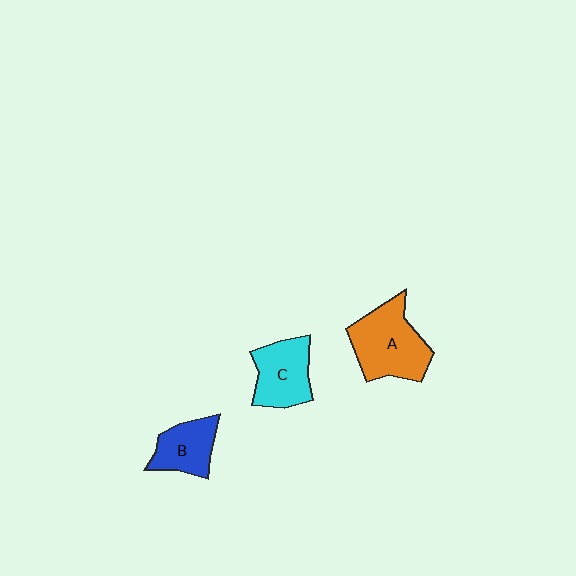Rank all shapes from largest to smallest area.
From largest to smallest: A (orange), C (cyan), B (blue).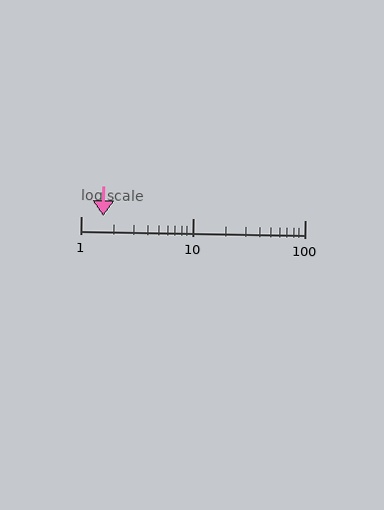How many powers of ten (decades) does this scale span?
The scale spans 2 decades, from 1 to 100.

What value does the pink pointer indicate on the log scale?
The pointer indicates approximately 1.6.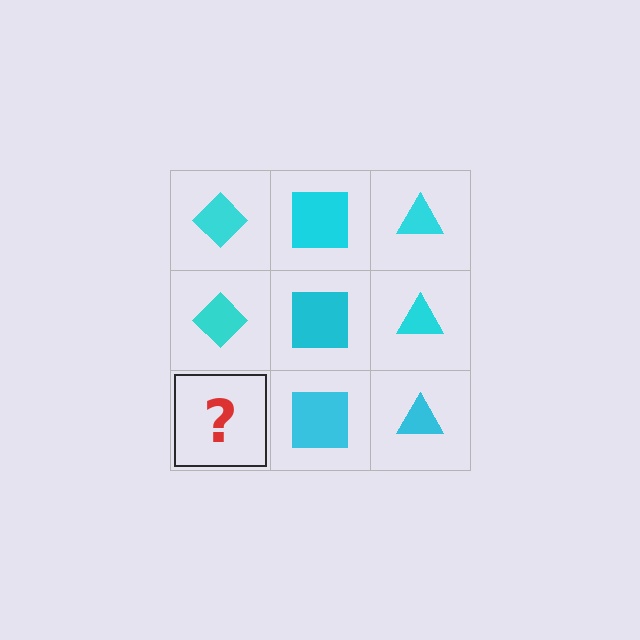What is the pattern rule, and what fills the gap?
The rule is that each column has a consistent shape. The gap should be filled with a cyan diamond.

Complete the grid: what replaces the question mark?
The question mark should be replaced with a cyan diamond.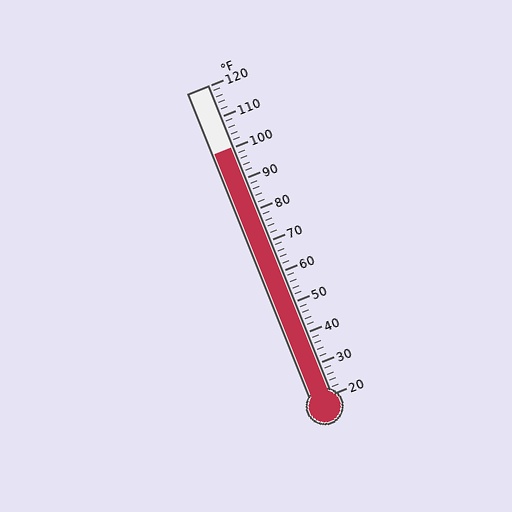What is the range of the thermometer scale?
The thermometer scale ranges from 20°F to 120°F.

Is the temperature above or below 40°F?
The temperature is above 40°F.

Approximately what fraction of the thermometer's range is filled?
The thermometer is filled to approximately 80% of its range.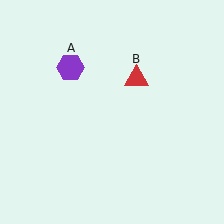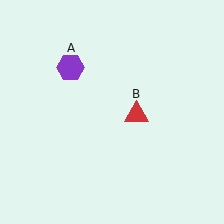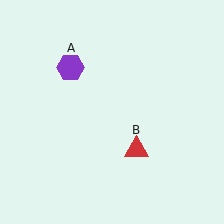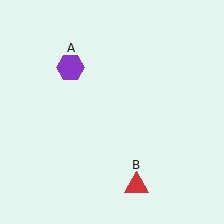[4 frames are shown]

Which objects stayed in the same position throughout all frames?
Purple hexagon (object A) remained stationary.